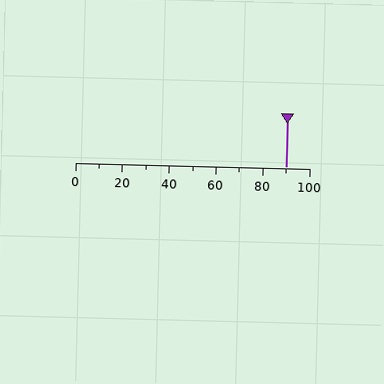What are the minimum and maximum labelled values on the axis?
The axis runs from 0 to 100.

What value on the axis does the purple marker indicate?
The marker indicates approximately 90.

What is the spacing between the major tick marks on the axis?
The major ticks are spaced 20 apart.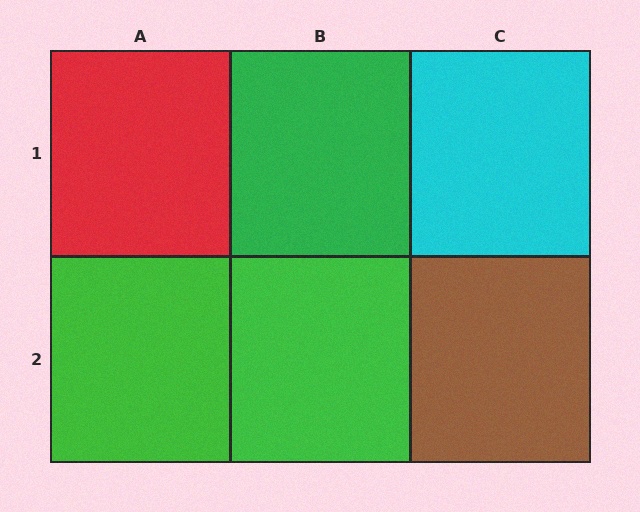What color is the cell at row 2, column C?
Brown.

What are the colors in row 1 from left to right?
Red, green, cyan.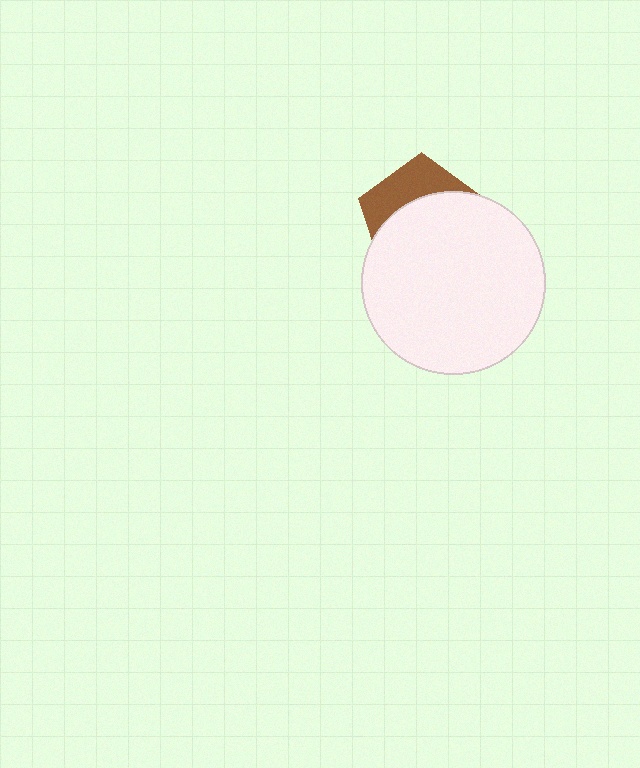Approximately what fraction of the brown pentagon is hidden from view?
Roughly 66% of the brown pentagon is hidden behind the white circle.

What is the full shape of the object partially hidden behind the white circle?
The partially hidden object is a brown pentagon.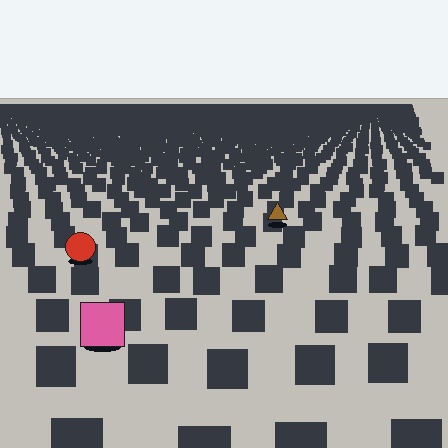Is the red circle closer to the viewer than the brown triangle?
Yes. The red circle is closer — you can tell from the texture gradient: the ground texture is coarser near it.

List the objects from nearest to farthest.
From nearest to farthest: the pink square, the red circle, the brown triangle.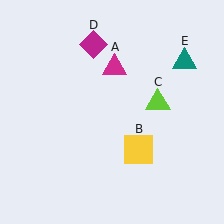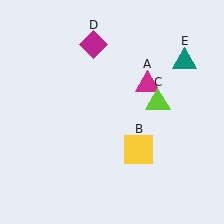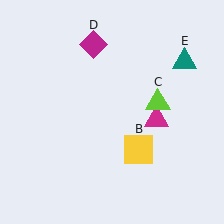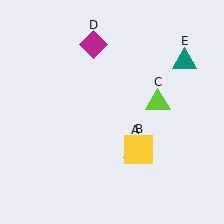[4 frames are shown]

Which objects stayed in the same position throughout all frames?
Yellow square (object B) and lime triangle (object C) and magenta diamond (object D) and teal triangle (object E) remained stationary.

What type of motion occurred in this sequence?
The magenta triangle (object A) rotated clockwise around the center of the scene.